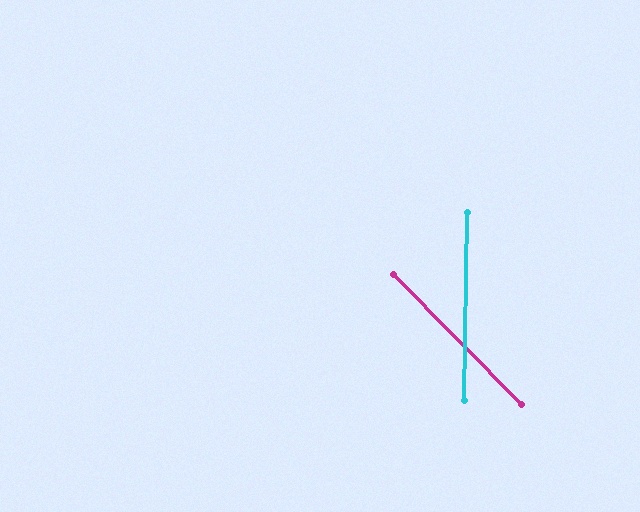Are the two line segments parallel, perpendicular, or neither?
Neither parallel nor perpendicular — they differ by about 45°.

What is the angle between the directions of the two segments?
Approximately 45 degrees.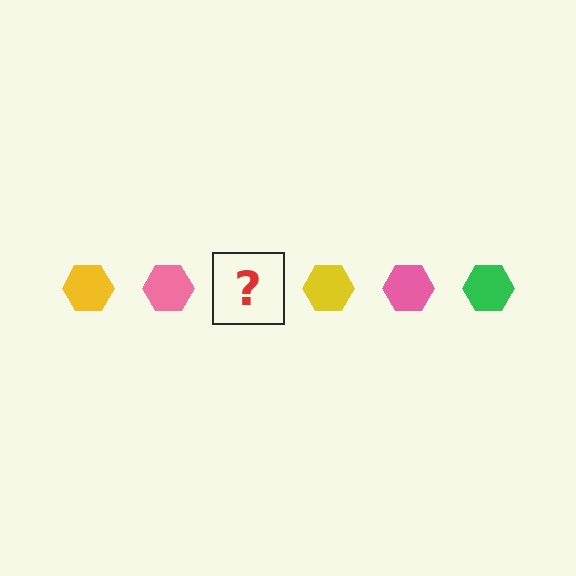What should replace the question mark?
The question mark should be replaced with a green hexagon.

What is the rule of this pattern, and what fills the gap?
The rule is that the pattern cycles through yellow, pink, green hexagons. The gap should be filled with a green hexagon.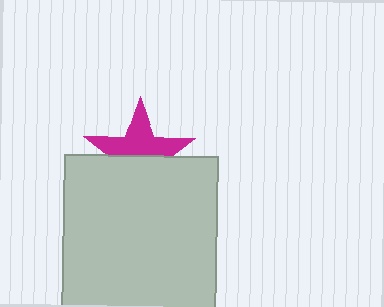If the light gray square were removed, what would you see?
You would see the complete magenta star.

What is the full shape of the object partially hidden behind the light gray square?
The partially hidden object is a magenta star.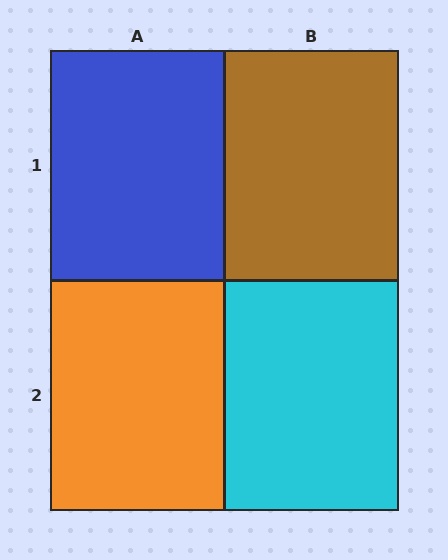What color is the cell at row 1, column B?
Brown.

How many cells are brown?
1 cell is brown.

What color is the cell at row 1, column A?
Blue.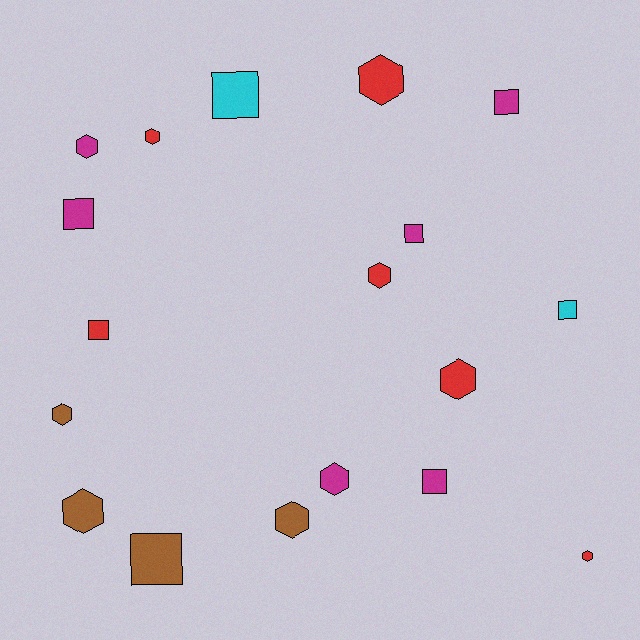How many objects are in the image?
There are 18 objects.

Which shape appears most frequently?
Hexagon, with 10 objects.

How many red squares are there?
There is 1 red square.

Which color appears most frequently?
Red, with 6 objects.